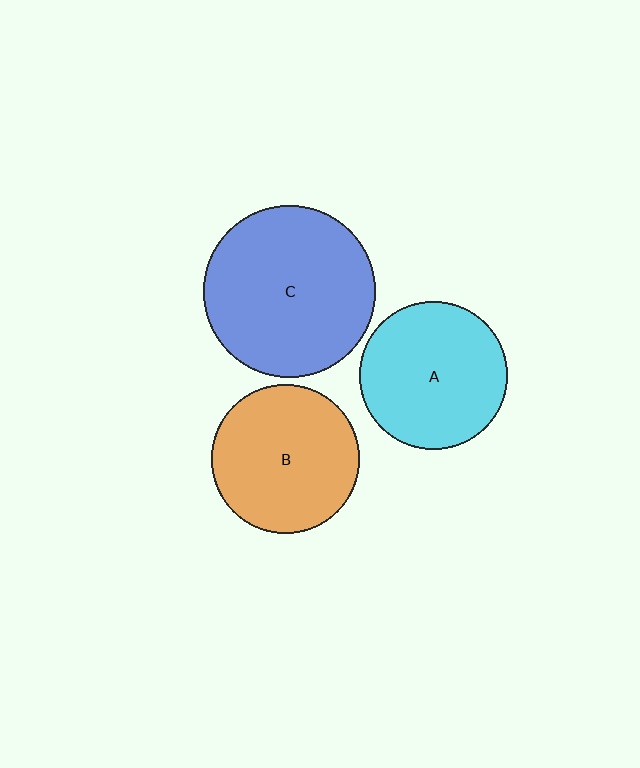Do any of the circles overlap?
No, none of the circles overlap.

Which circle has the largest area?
Circle C (blue).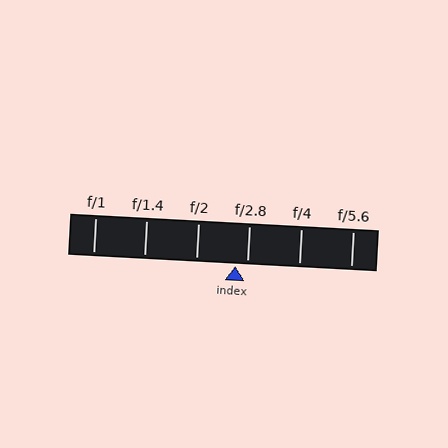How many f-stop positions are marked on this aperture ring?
There are 6 f-stop positions marked.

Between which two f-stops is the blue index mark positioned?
The index mark is between f/2 and f/2.8.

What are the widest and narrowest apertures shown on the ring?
The widest aperture shown is f/1 and the narrowest is f/5.6.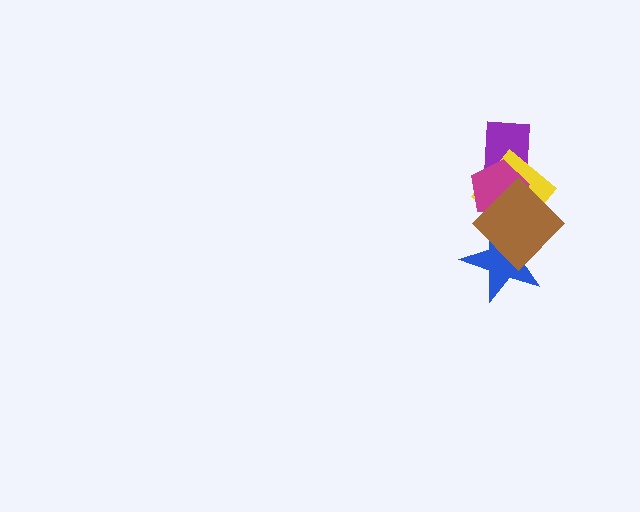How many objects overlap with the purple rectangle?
3 objects overlap with the purple rectangle.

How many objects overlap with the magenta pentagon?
3 objects overlap with the magenta pentagon.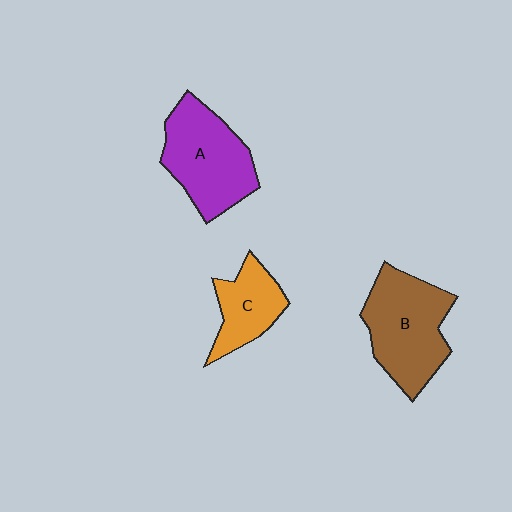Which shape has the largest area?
Shape B (brown).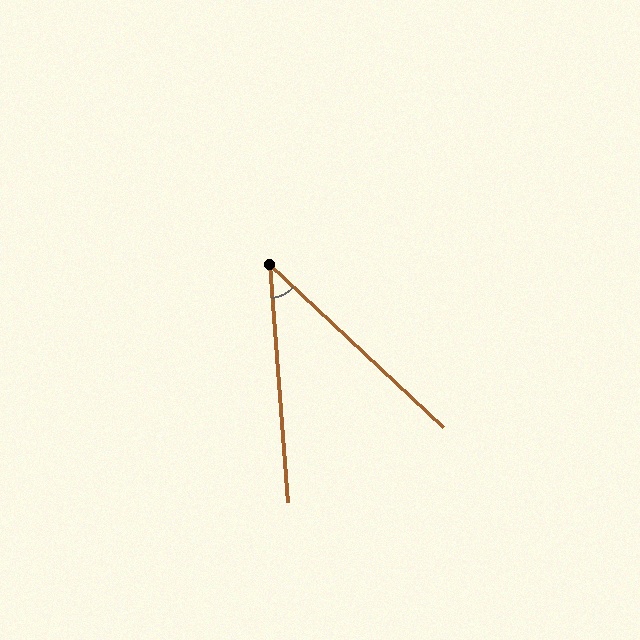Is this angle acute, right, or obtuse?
It is acute.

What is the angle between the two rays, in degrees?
Approximately 43 degrees.